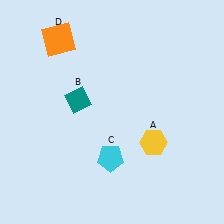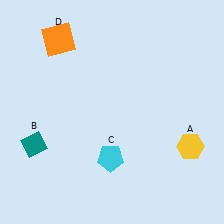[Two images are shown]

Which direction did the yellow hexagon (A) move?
The yellow hexagon (A) moved right.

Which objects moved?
The objects that moved are: the yellow hexagon (A), the teal diamond (B).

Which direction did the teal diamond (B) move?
The teal diamond (B) moved down.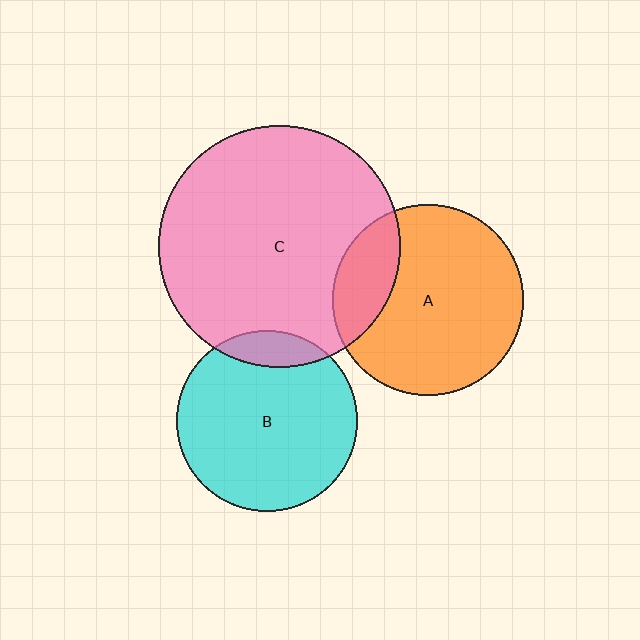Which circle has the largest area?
Circle C (pink).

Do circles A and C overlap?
Yes.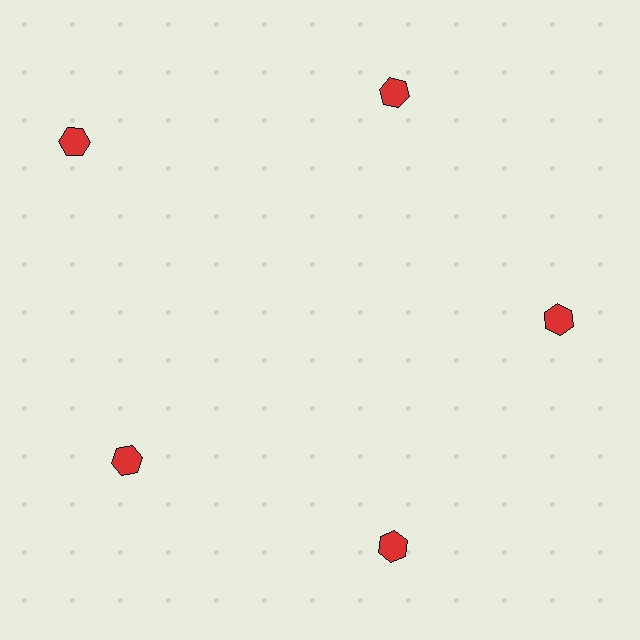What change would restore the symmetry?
The symmetry would be restored by moving it inward, back onto the ring so that all 5 hexagons sit at equal angles and equal distance from the center.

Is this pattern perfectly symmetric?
No. The 5 red hexagons are arranged in a ring, but one element near the 10 o'clock position is pushed outward from the center, breaking the 5-fold rotational symmetry.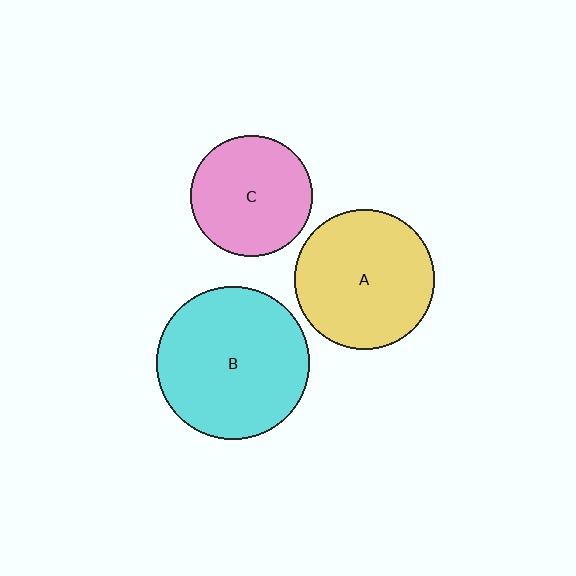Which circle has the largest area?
Circle B (cyan).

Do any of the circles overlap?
No, none of the circles overlap.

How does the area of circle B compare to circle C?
Approximately 1.6 times.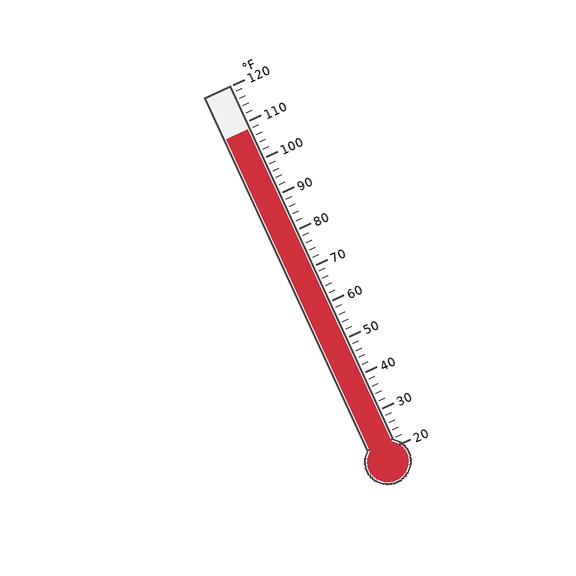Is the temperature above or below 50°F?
The temperature is above 50°F.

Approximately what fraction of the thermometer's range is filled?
The thermometer is filled to approximately 90% of its range.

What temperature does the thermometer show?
The thermometer shows approximately 108°F.